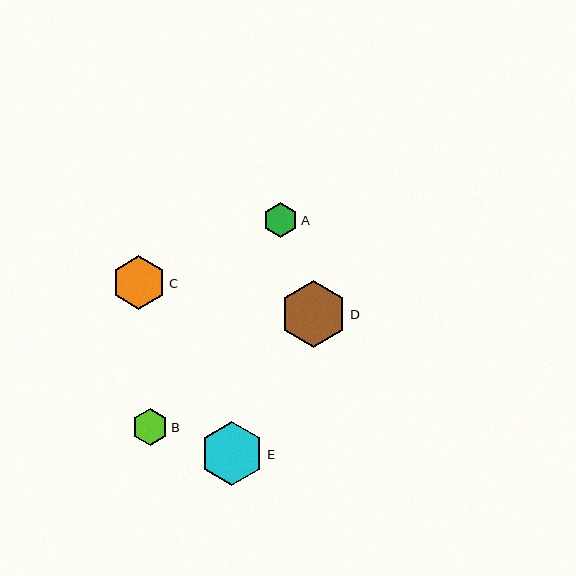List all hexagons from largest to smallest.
From largest to smallest: D, E, C, B, A.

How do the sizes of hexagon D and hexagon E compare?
Hexagon D and hexagon E are approximately the same size.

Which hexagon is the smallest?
Hexagon A is the smallest with a size of approximately 35 pixels.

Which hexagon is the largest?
Hexagon D is the largest with a size of approximately 66 pixels.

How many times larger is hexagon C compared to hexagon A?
Hexagon C is approximately 1.5 times the size of hexagon A.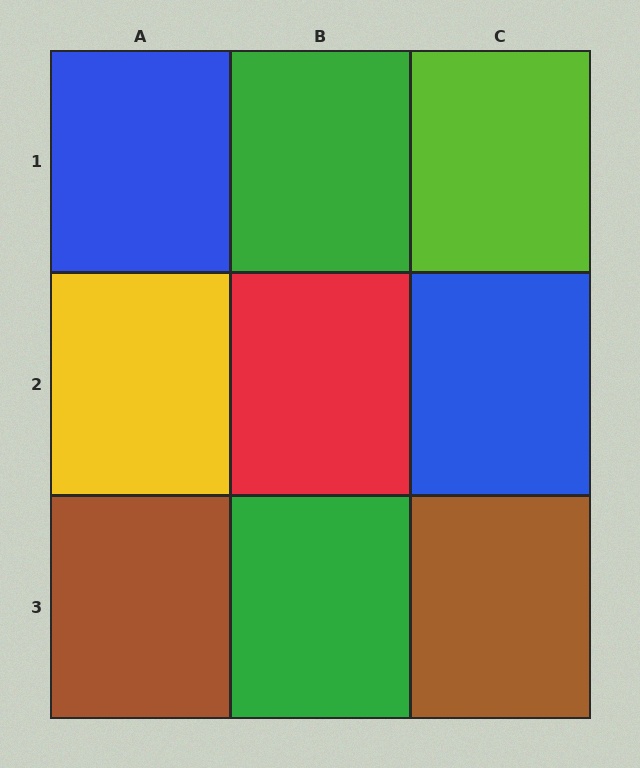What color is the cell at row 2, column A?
Yellow.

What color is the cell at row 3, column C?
Brown.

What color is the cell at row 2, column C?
Blue.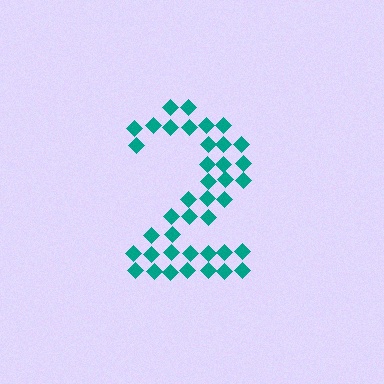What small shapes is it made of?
It is made of small diamonds.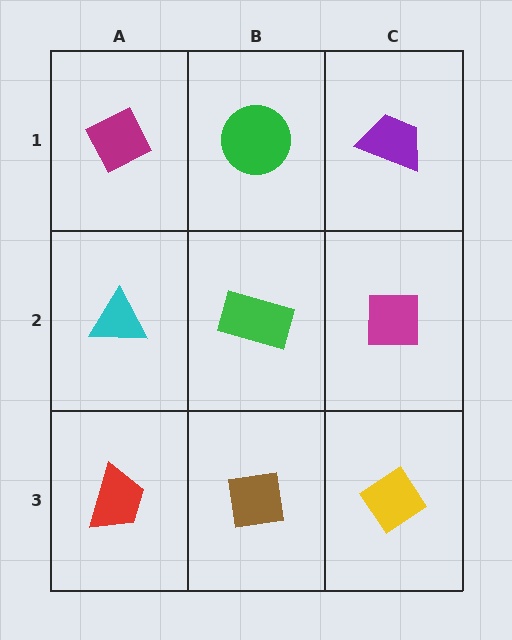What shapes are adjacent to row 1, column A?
A cyan triangle (row 2, column A), a green circle (row 1, column B).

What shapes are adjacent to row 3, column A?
A cyan triangle (row 2, column A), a brown square (row 3, column B).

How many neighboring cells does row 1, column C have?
2.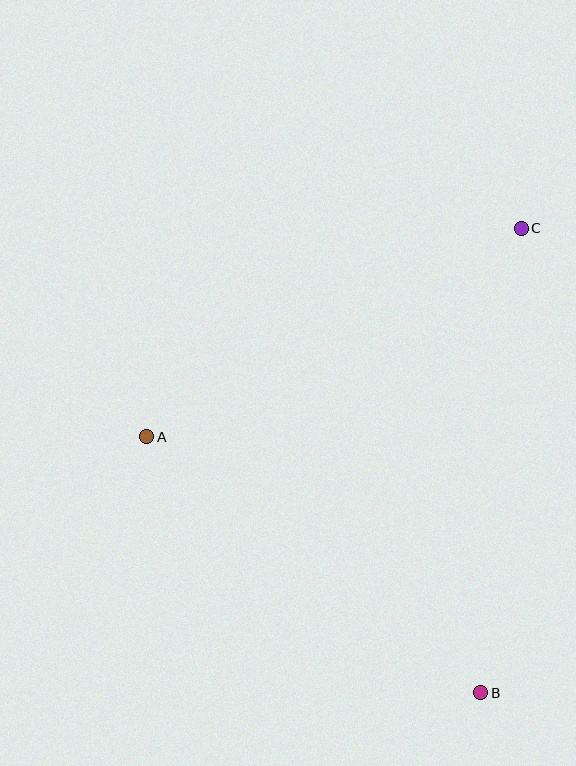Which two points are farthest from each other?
Points B and C are farthest from each other.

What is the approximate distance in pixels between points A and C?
The distance between A and C is approximately 429 pixels.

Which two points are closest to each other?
Points A and B are closest to each other.